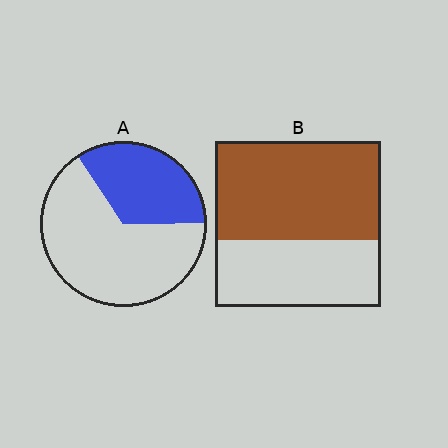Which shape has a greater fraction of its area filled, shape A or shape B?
Shape B.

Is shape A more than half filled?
No.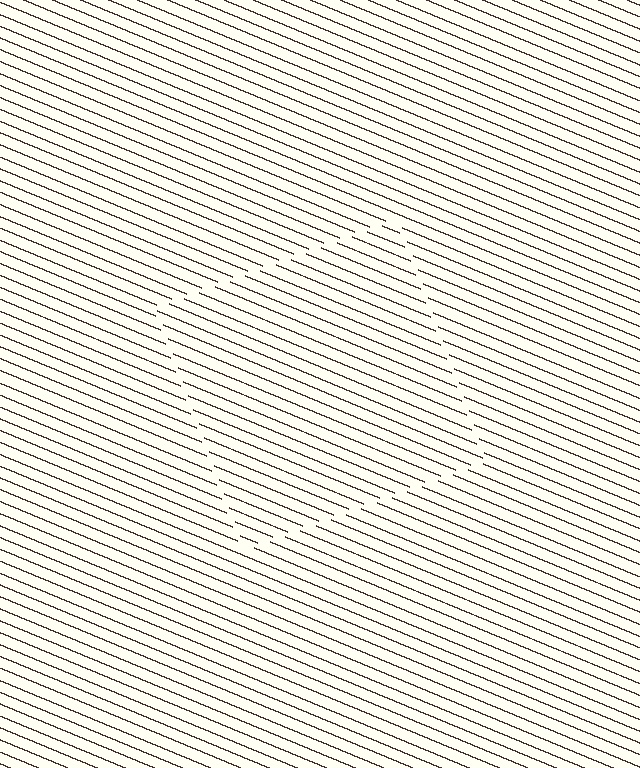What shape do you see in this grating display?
An illusory square. The interior of the shape contains the same grating, shifted by half a period — the contour is defined by the phase discontinuity where line-ends from the inner and outer gratings abut.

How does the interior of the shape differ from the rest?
The interior of the shape contains the same grating, shifted by half a period — the contour is defined by the phase discontinuity where line-ends from the inner and outer gratings abut.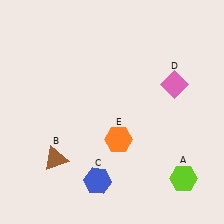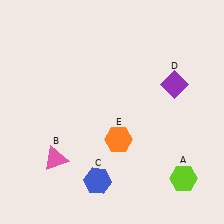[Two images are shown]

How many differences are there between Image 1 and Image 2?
There are 2 differences between the two images.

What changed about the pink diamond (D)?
In Image 1, D is pink. In Image 2, it changed to purple.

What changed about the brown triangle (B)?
In Image 1, B is brown. In Image 2, it changed to pink.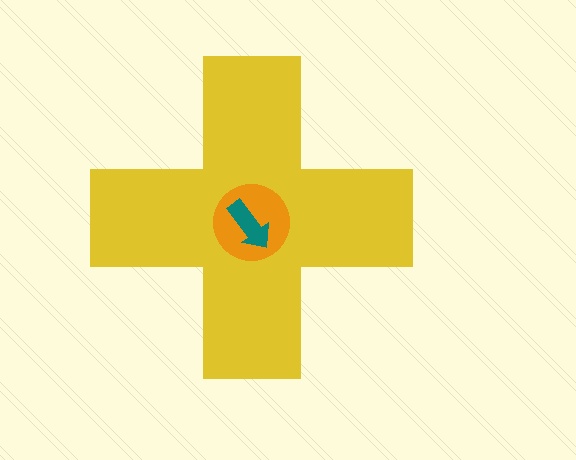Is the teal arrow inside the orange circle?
Yes.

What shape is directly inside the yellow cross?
The orange circle.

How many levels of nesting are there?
3.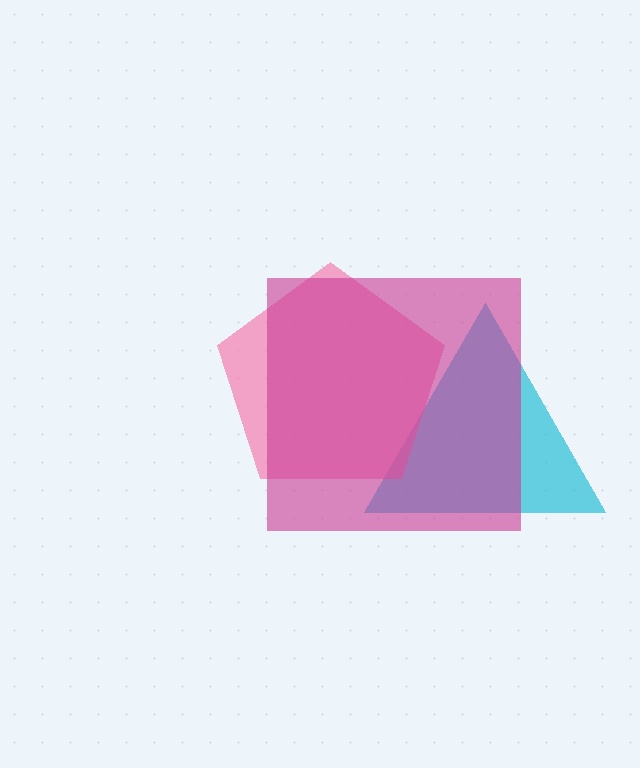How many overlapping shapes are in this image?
There are 3 overlapping shapes in the image.